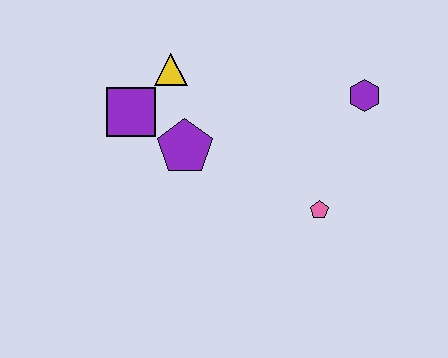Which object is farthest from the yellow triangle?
The pink pentagon is farthest from the yellow triangle.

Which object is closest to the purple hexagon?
The pink pentagon is closest to the purple hexagon.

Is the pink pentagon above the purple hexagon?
No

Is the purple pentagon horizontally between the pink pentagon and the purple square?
Yes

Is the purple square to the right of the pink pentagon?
No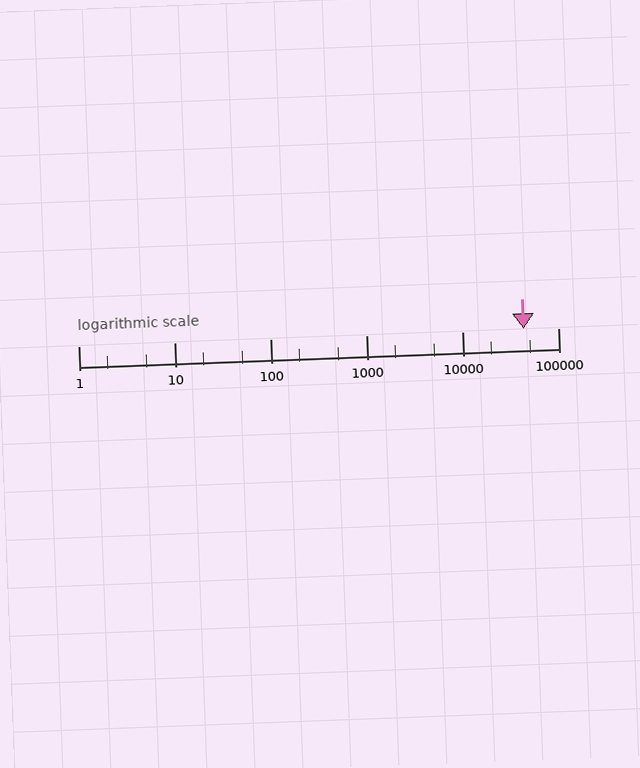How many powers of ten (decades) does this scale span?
The scale spans 5 decades, from 1 to 100000.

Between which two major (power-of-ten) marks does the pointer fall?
The pointer is between 10000 and 100000.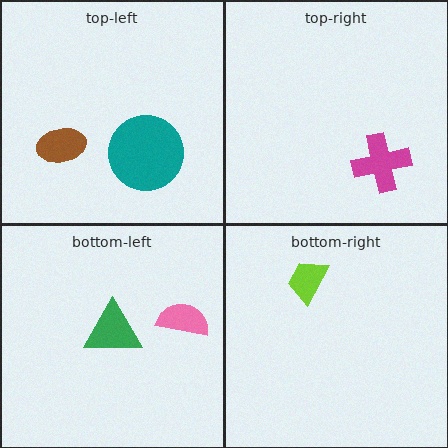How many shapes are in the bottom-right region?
1.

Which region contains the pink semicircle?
The bottom-left region.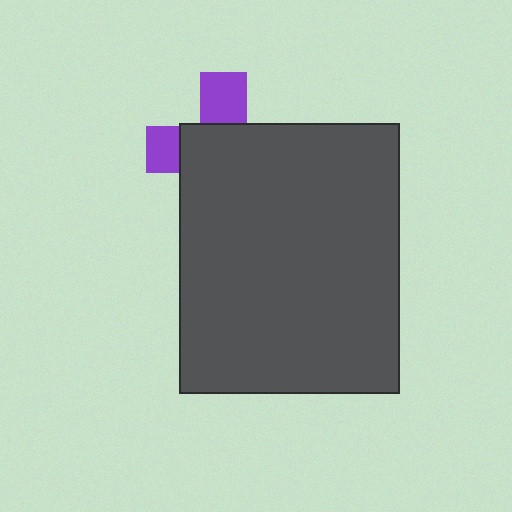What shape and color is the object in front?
The object in front is a dark gray rectangle.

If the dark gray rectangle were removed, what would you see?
You would see the complete purple cross.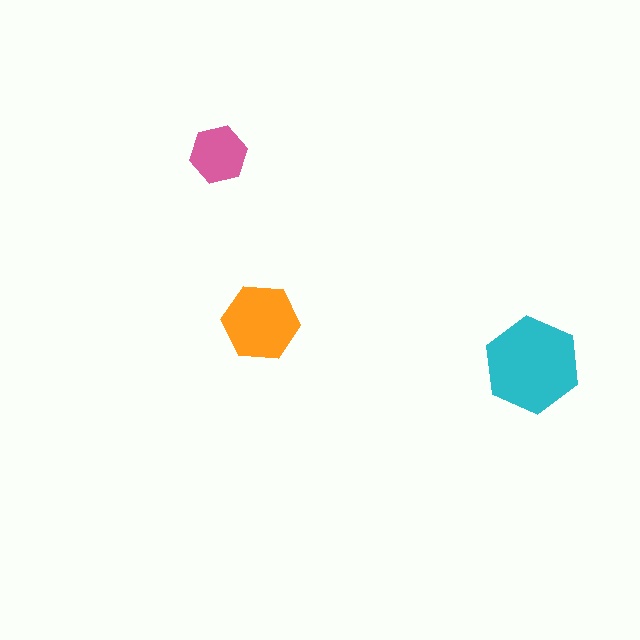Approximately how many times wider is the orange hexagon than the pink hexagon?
About 1.5 times wider.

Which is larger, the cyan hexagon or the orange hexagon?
The cyan one.